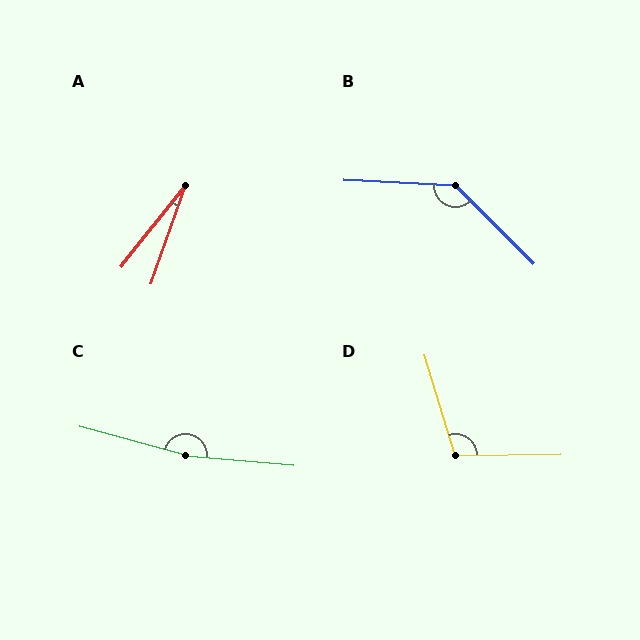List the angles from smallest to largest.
A (19°), D (106°), B (138°), C (170°).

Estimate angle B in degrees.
Approximately 138 degrees.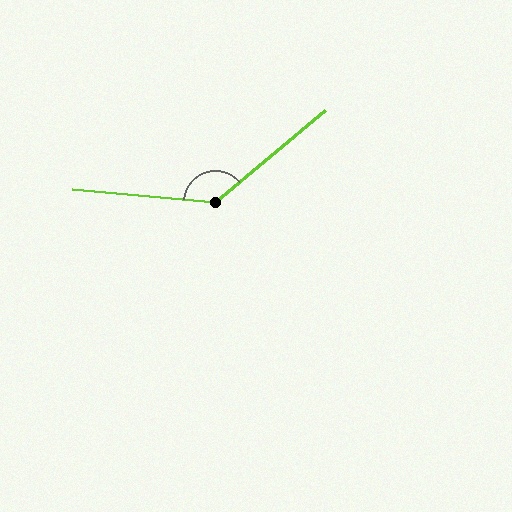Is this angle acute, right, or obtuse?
It is obtuse.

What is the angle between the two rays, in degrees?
Approximately 135 degrees.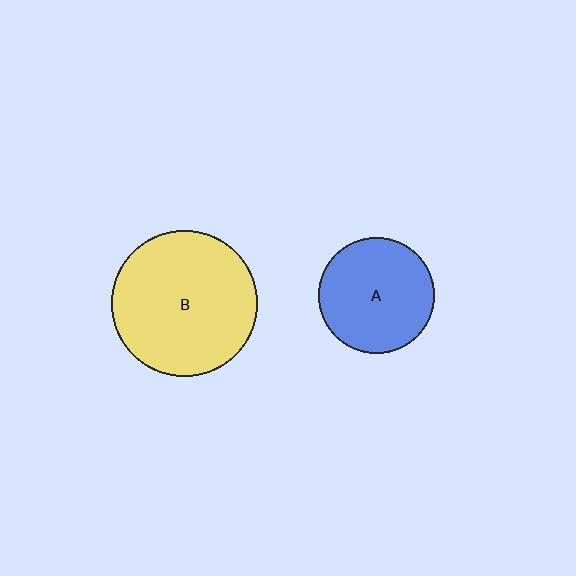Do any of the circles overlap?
No, none of the circles overlap.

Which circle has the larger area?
Circle B (yellow).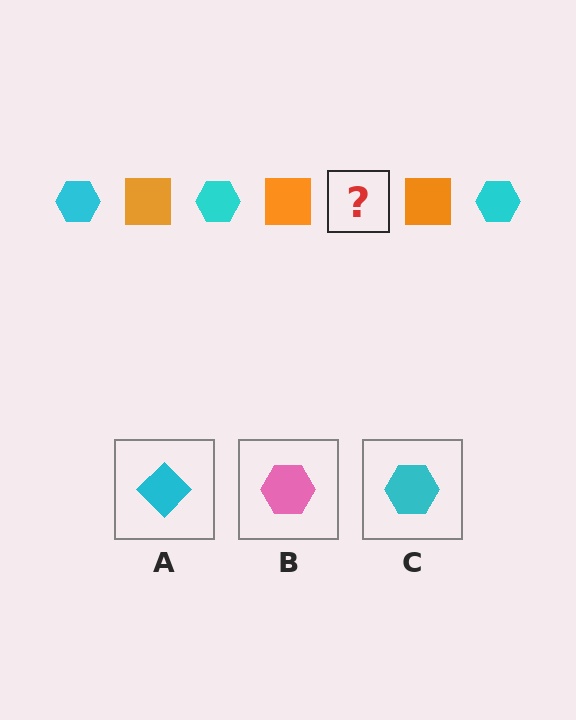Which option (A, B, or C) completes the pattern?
C.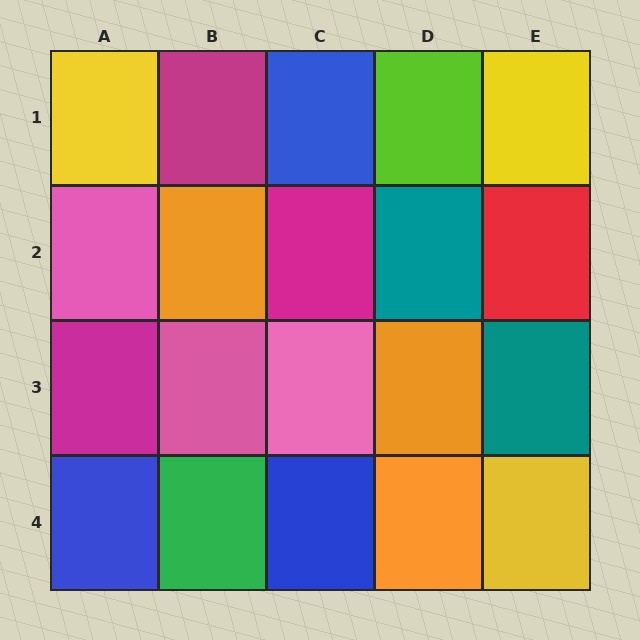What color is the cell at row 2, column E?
Red.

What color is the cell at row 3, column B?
Pink.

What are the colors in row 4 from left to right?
Blue, green, blue, orange, yellow.